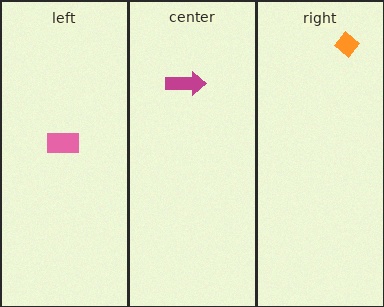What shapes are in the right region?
The orange diamond.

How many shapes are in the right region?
1.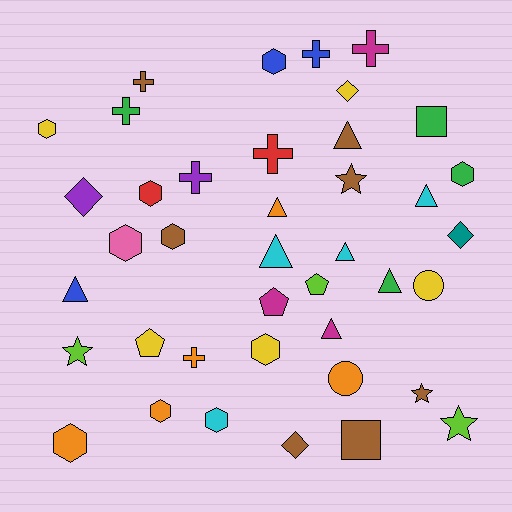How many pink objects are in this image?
There is 1 pink object.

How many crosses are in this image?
There are 7 crosses.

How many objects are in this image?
There are 40 objects.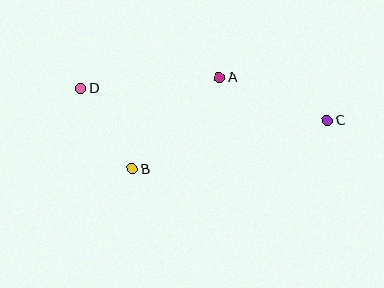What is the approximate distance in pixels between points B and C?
The distance between B and C is approximately 201 pixels.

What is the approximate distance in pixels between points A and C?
The distance between A and C is approximately 116 pixels.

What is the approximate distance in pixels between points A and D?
The distance between A and D is approximately 139 pixels.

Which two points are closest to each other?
Points B and D are closest to each other.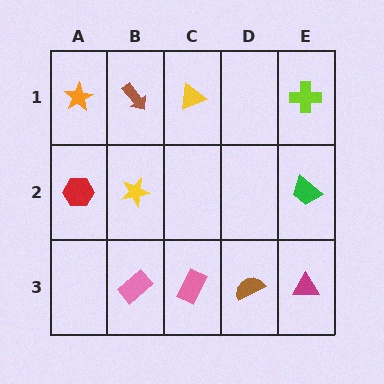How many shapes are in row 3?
4 shapes.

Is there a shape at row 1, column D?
No, that cell is empty.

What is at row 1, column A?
An orange star.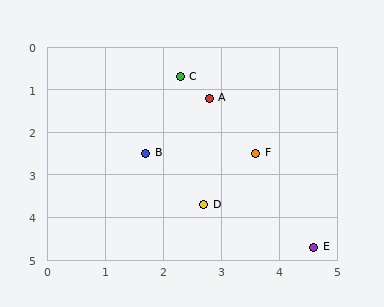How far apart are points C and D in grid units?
Points C and D are about 3.0 grid units apart.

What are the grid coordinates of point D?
Point D is at approximately (2.7, 3.7).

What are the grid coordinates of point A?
Point A is at approximately (2.8, 1.2).